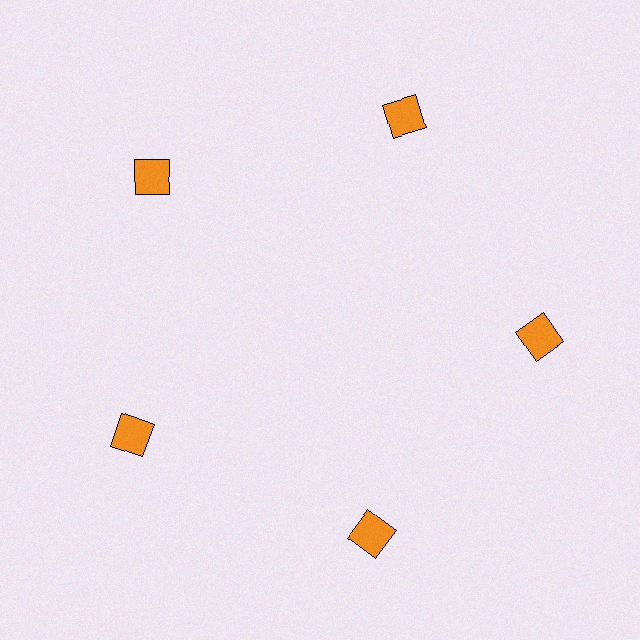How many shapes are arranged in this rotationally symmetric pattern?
There are 5 shapes, arranged in 5 groups of 1.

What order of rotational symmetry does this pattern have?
This pattern has 5-fold rotational symmetry.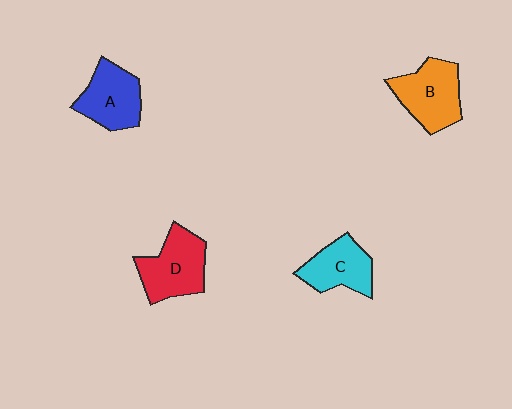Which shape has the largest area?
Shape D (red).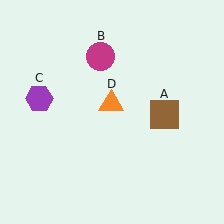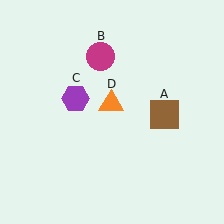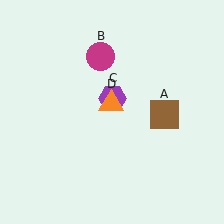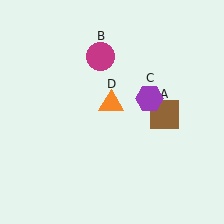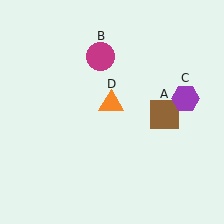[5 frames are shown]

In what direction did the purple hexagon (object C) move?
The purple hexagon (object C) moved right.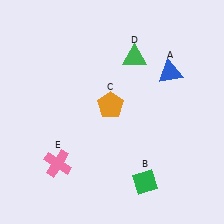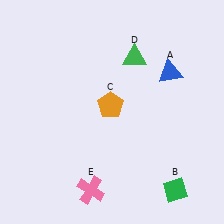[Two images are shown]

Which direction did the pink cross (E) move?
The pink cross (E) moved right.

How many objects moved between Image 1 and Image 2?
2 objects moved between the two images.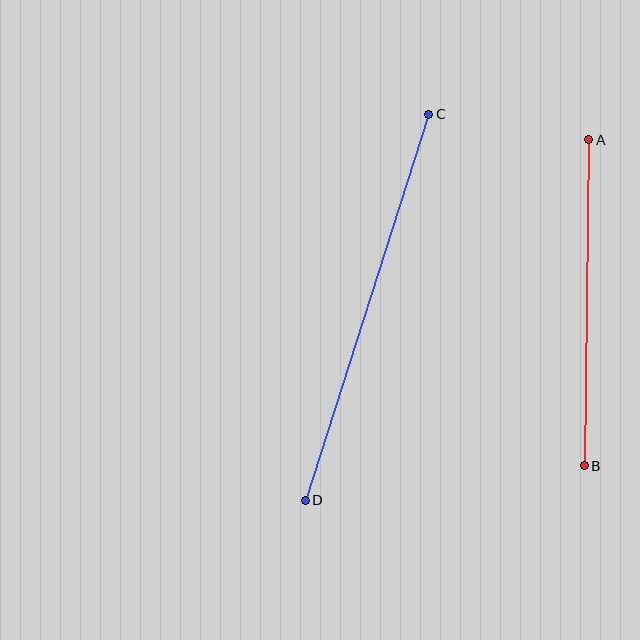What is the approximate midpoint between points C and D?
The midpoint is at approximately (367, 307) pixels.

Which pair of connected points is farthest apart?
Points C and D are farthest apart.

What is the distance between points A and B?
The distance is approximately 326 pixels.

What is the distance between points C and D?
The distance is approximately 406 pixels.